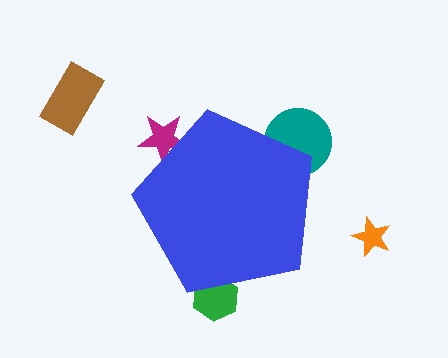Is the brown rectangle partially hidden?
No, the brown rectangle is fully visible.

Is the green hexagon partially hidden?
Yes, the green hexagon is partially hidden behind the blue pentagon.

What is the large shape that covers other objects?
A blue pentagon.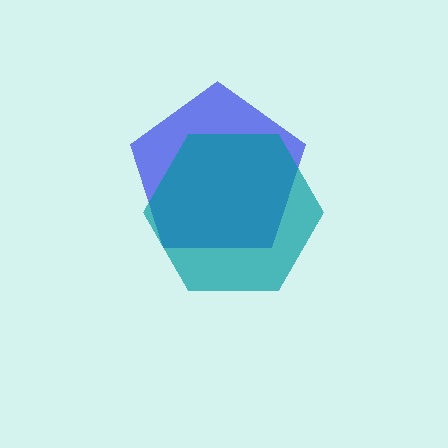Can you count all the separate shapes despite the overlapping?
Yes, there are 2 separate shapes.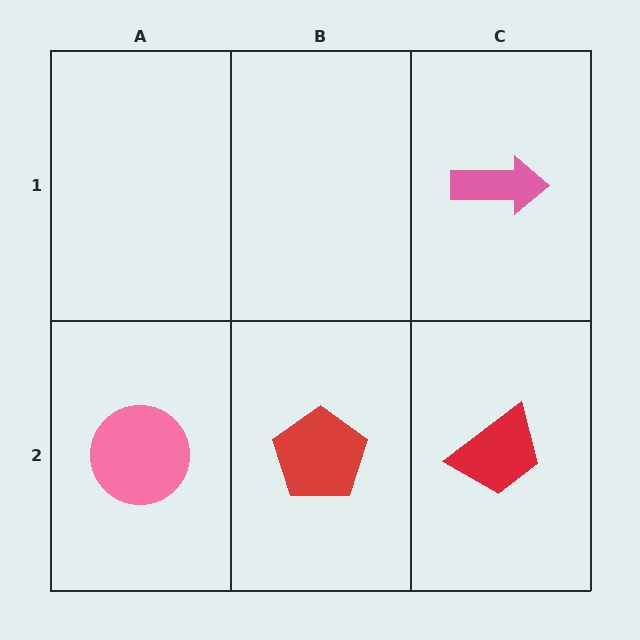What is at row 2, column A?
A pink circle.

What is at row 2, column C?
A red trapezoid.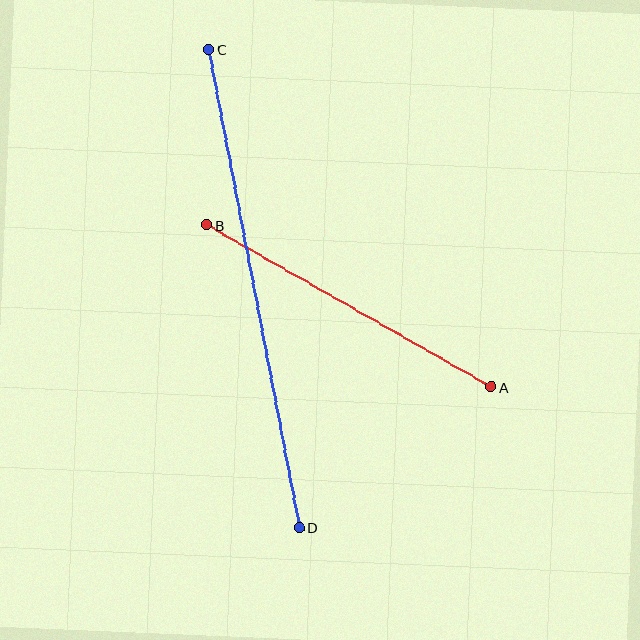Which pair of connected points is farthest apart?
Points C and D are farthest apart.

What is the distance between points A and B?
The distance is approximately 327 pixels.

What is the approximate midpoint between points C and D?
The midpoint is at approximately (254, 288) pixels.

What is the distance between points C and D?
The distance is approximately 487 pixels.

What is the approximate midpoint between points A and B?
The midpoint is at approximately (349, 306) pixels.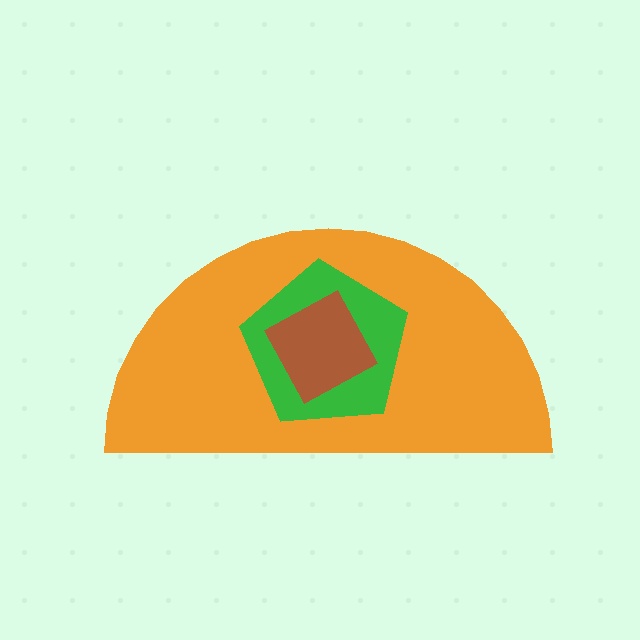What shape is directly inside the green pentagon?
The brown square.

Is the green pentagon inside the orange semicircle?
Yes.